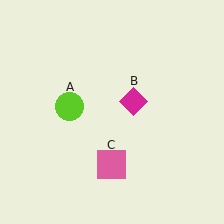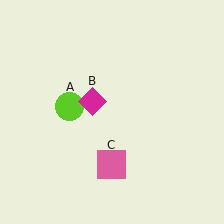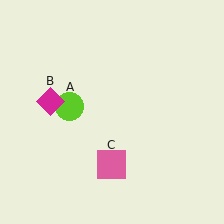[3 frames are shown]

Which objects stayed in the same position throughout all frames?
Lime circle (object A) and pink square (object C) remained stationary.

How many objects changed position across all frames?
1 object changed position: magenta diamond (object B).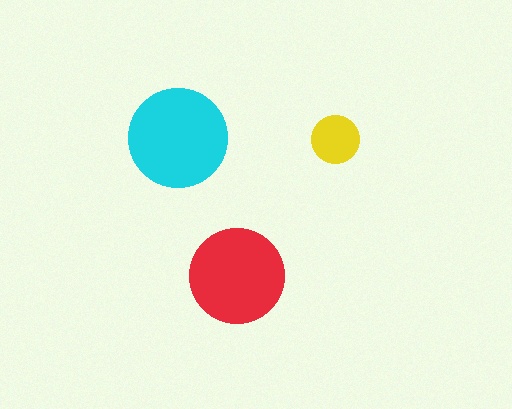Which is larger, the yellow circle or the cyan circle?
The cyan one.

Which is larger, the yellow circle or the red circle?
The red one.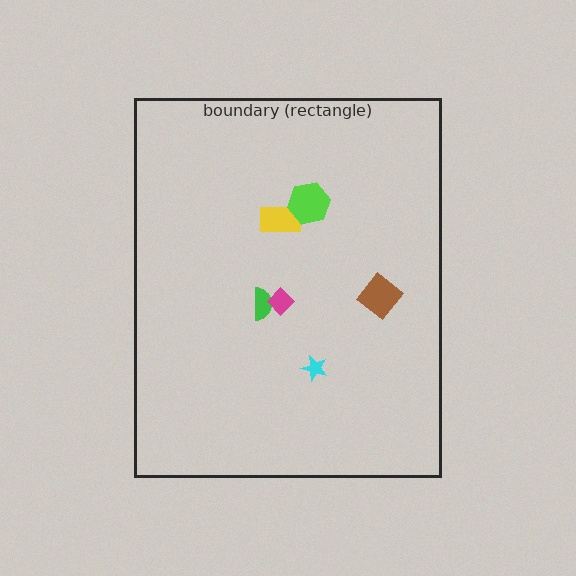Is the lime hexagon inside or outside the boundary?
Inside.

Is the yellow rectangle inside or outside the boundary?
Inside.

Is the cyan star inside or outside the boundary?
Inside.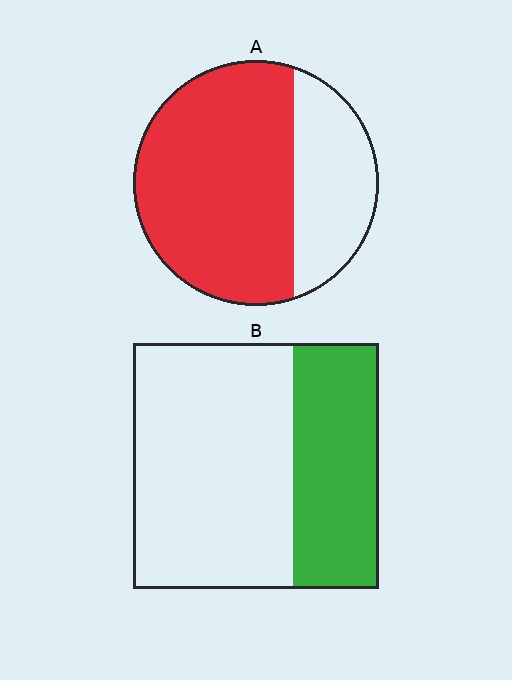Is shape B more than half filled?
No.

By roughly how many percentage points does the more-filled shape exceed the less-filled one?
By roughly 35 percentage points (A over B).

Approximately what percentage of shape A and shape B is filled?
A is approximately 70% and B is approximately 35%.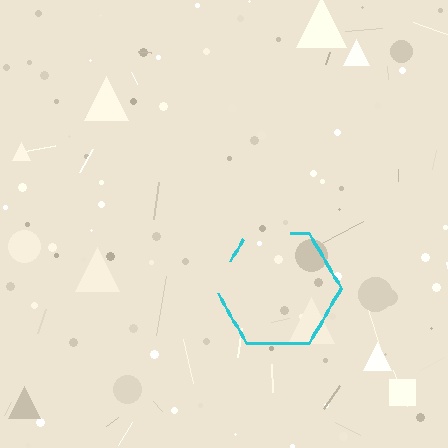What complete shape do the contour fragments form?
The contour fragments form a hexagon.